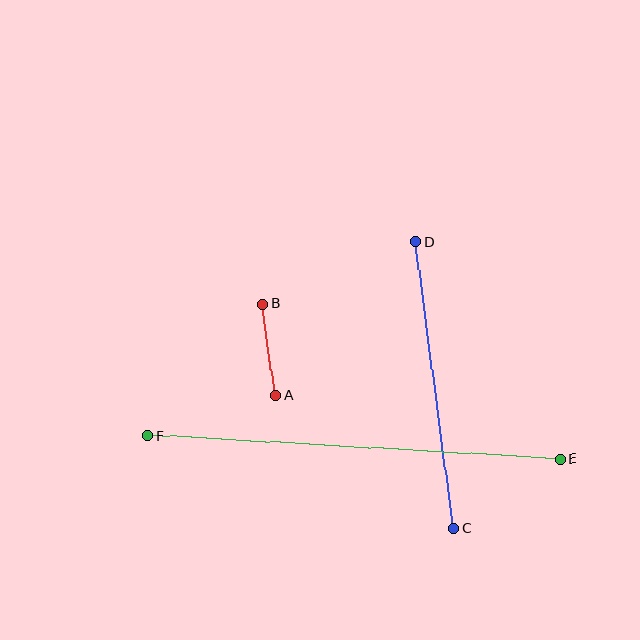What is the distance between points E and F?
The distance is approximately 413 pixels.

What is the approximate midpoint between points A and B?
The midpoint is at approximately (269, 350) pixels.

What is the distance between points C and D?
The distance is approximately 289 pixels.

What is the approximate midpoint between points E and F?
The midpoint is at approximately (354, 447) pixels.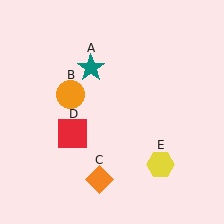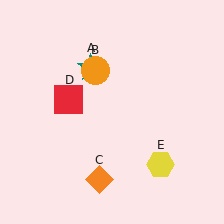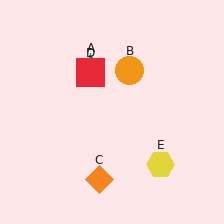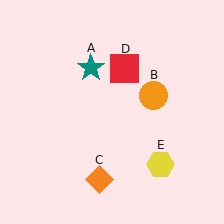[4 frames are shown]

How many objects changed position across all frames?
2 objects changed position: orange circle (object B), red square (object D).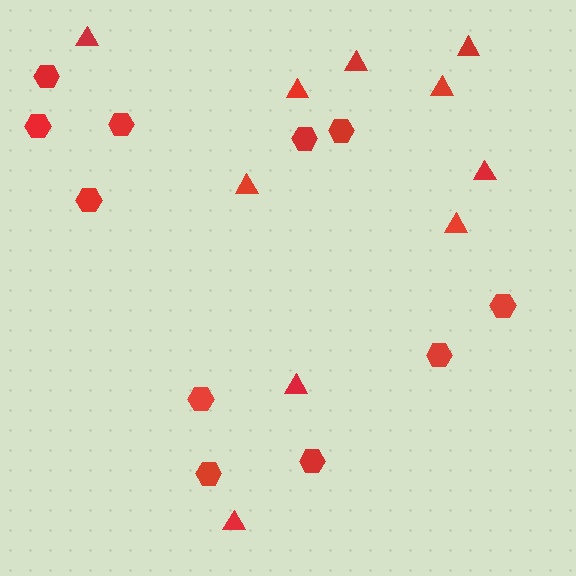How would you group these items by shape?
There are 2 groups: one group of hexagons (11) and one group of triangles (10).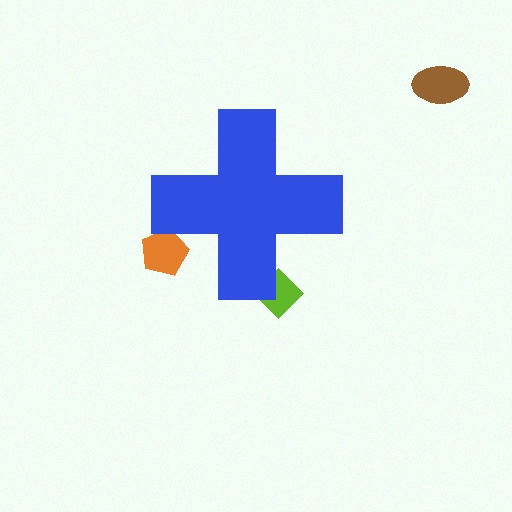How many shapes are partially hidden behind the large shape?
2 shapes are partially hidden.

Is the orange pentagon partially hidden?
Yes, the orange pentagon is partially hidden behind the blue cross.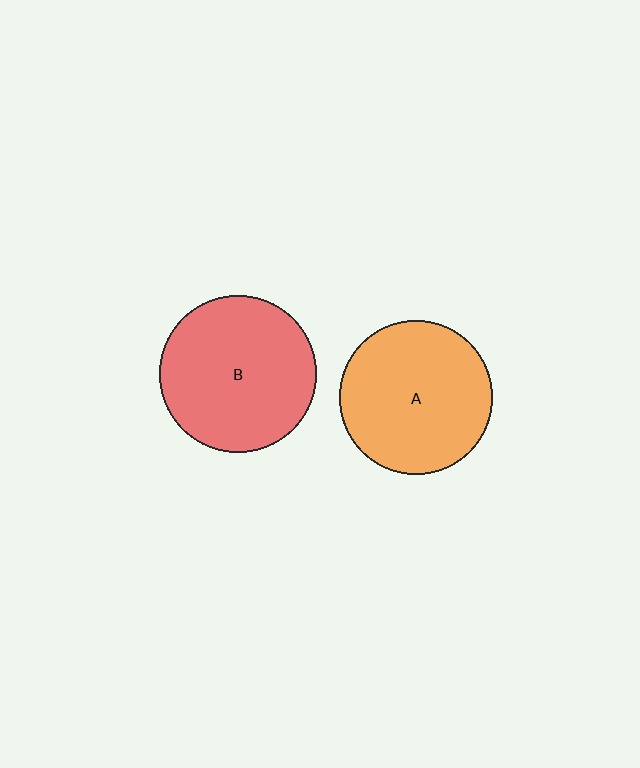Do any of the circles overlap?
No, none of the circles overlap.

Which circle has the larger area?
Circle B (red).